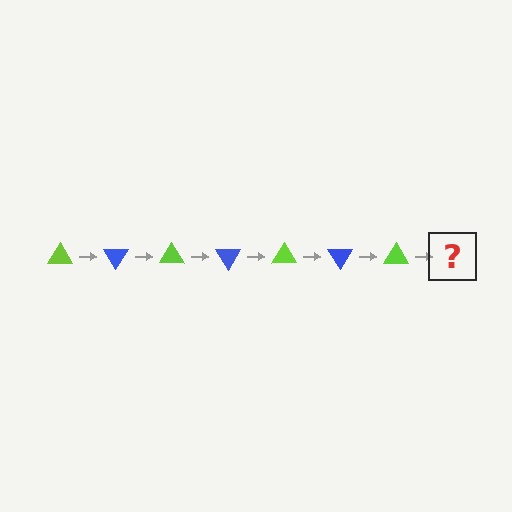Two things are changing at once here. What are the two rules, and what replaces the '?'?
The two rules are that it rotates 60 degrees each step and the color cycles through lime and blue. The '?' should be a blue triangle, rotated 420 degrees from the start.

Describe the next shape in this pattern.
It should be a blue triangle, rotated 420 degrees from the start.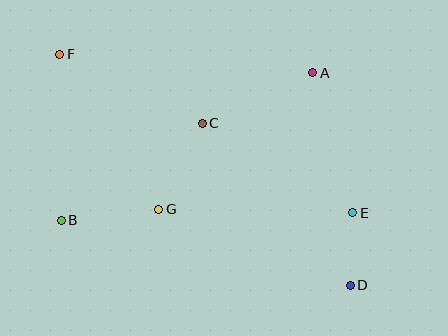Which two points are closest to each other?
Points D and E are closest to each other.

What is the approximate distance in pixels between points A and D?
The distance between A and D is approximately 215 pixels.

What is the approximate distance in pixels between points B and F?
The distance between B and F is approximately 166 pixels.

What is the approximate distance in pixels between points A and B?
The distance between A and B is approximately 292 pixels.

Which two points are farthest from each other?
Points D and F are farthest from each other.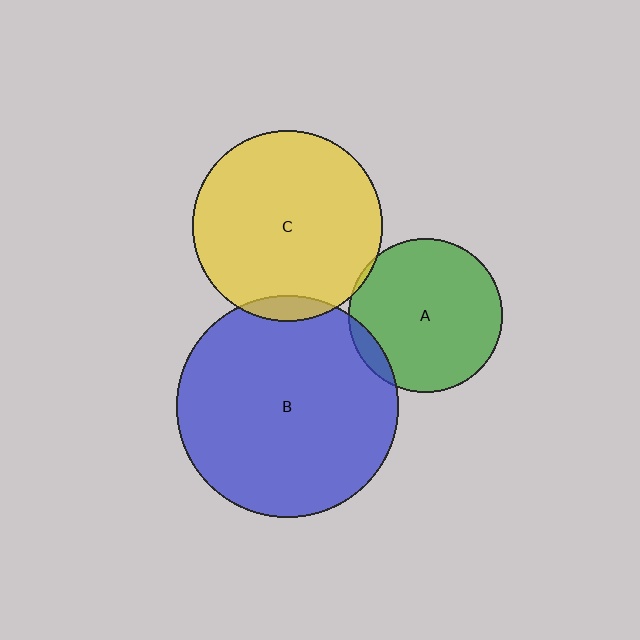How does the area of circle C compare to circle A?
Approximately 1.5 times.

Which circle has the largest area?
Circle B (blue).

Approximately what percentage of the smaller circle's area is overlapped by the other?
Approximately 5%.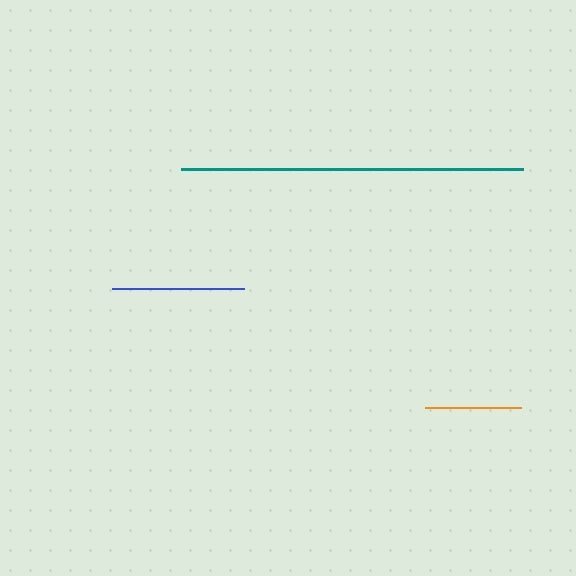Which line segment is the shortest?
The orange line is the shortest at approximately 96 pixels.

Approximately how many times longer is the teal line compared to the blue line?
The teal line is approximately 2.6 times the length of the blue line.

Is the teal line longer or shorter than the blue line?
The teal line is longer than the blue line.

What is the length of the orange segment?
The orange segment is approximately 96 pixels long.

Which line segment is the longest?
The teal line is the longest at approximately 343 pixels.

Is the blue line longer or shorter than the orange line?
The blue line is longer than the orange line.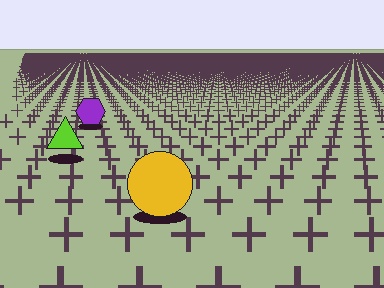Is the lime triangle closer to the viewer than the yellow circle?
No. The yellow circle is closer — you can tell from the texture gradient: the ground texture is coarser near it.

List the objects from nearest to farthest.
From nearest to farthest: the yellow circle, the lime triangle, the purple hexagon.